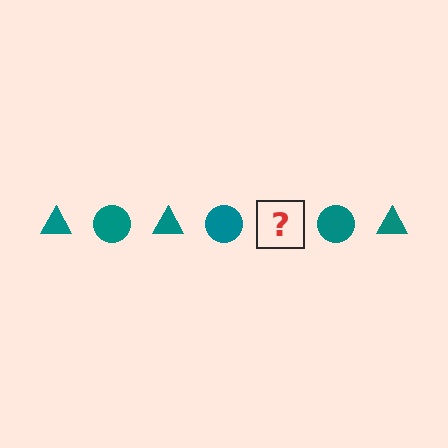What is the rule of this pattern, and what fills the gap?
The rule is that the pattern cycles through triangle, circle shapes in teal. The gap should be filled with a teal triangle.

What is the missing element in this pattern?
The missing element is a teal triangle.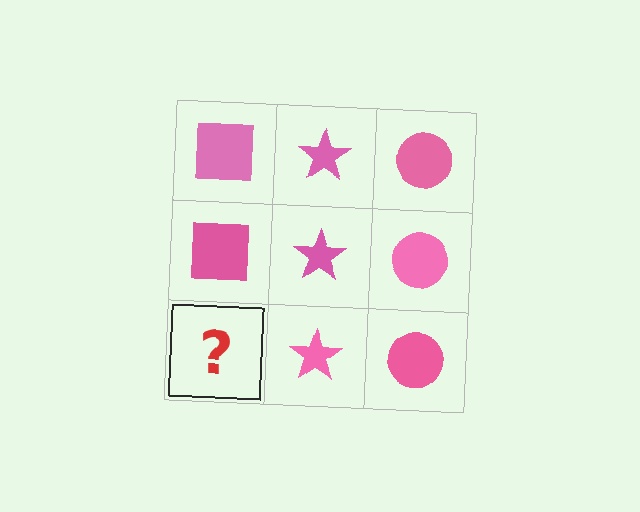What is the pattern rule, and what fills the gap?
The rule is that each column has a consistent shape. The gap should be filled with a pink square.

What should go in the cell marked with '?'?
The missing cell should contain a pink square.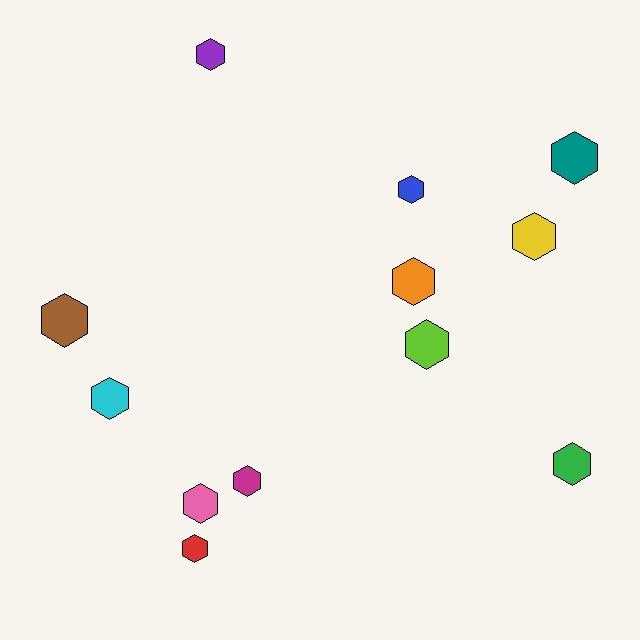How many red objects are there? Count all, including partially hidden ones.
There is 1 red object.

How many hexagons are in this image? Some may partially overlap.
There are 12 hexagons.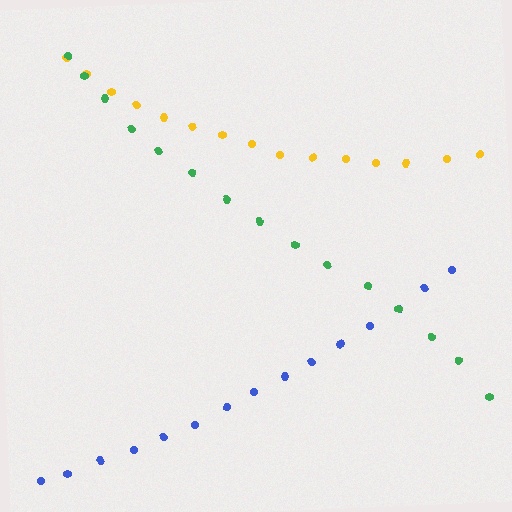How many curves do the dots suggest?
There are 3 distinct paths.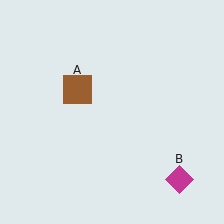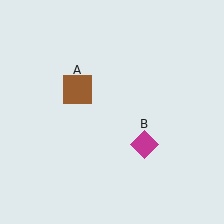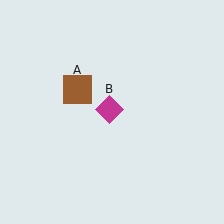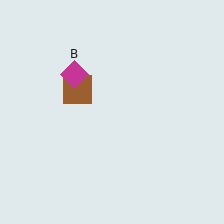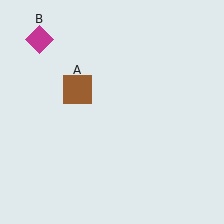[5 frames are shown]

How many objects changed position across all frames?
1 object changed position: magenta diamond (object B).